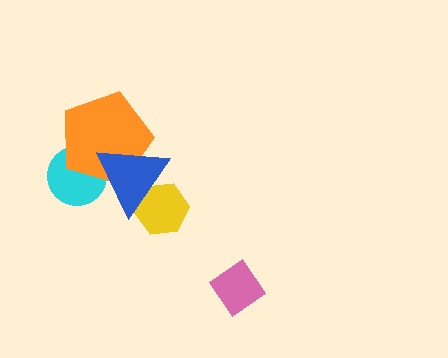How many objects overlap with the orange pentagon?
2 objects overlap with the orange pentagon.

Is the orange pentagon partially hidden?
Yes, it is partially covered by another shape.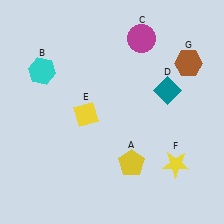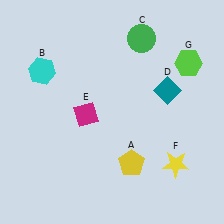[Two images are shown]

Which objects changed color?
C changed from magenta to green. E changed from yellow to magenta. G changed from brown to lime.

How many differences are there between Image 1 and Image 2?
There are 3 differences between the two images.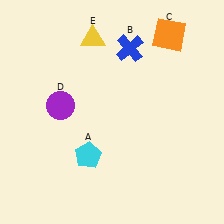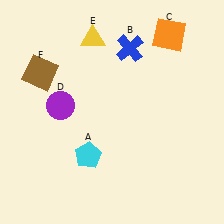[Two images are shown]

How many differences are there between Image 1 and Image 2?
There is 1 difference between the two images.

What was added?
A brown square (F) was added in Image 2.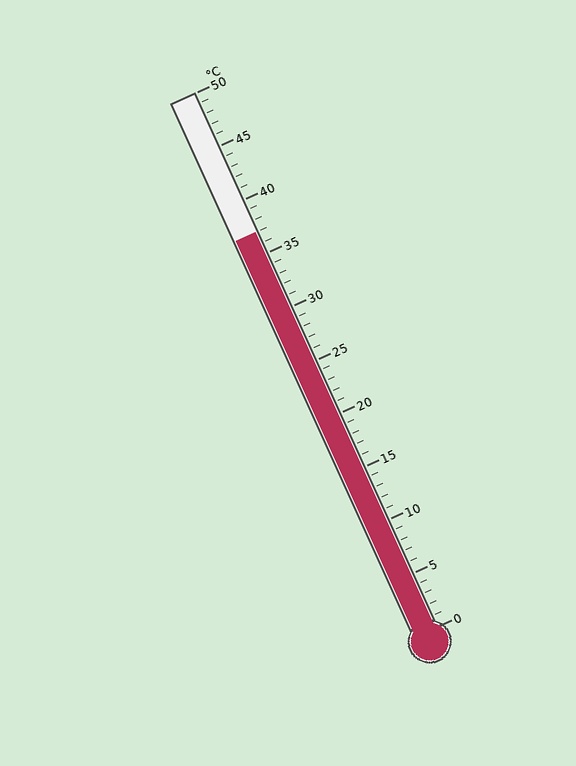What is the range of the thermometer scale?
The thermometer scale ranges from 0°C to 50°C.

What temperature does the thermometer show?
The thermometer shows approximately 37°C.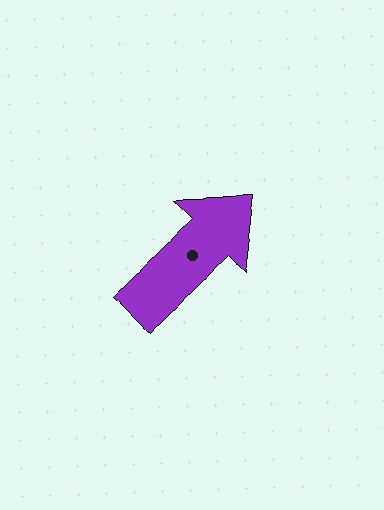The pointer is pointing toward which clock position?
Roughly 2 o'clock.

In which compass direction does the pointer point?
Northeast.